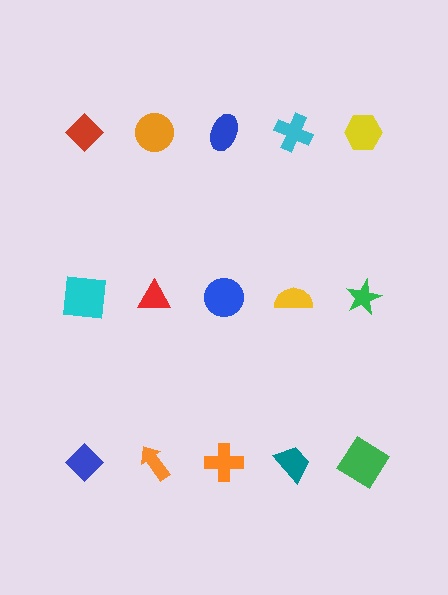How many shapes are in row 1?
5 shapes.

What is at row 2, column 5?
A green star.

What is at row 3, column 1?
A blue diamond.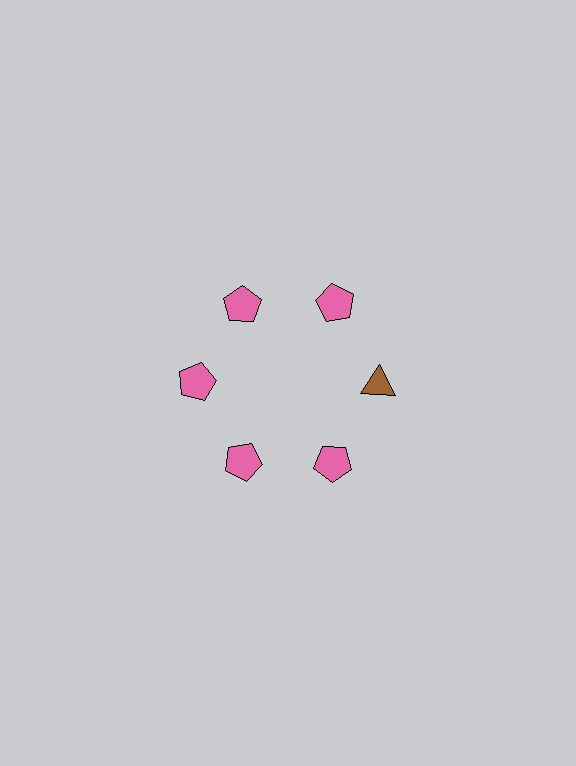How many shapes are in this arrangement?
There are 6 shapes arranged in a ring pattern.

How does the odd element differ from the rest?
It differs in both color (brown instead of pink) and shape (triangle instead of pentagon).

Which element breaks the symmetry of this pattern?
The brown triangle at roughly the 3 o'clock position breaks the symmetry. All other shapes are pink pentagons.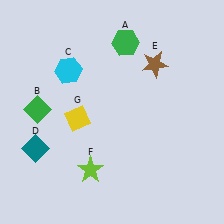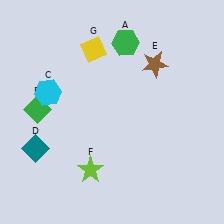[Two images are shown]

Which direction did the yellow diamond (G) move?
The yellow diamond (G) moved up.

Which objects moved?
The objects that moved are: the cyan hexagon (C), the yellow diamond (G).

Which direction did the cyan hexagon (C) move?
The cyan hexagon (C) moved down.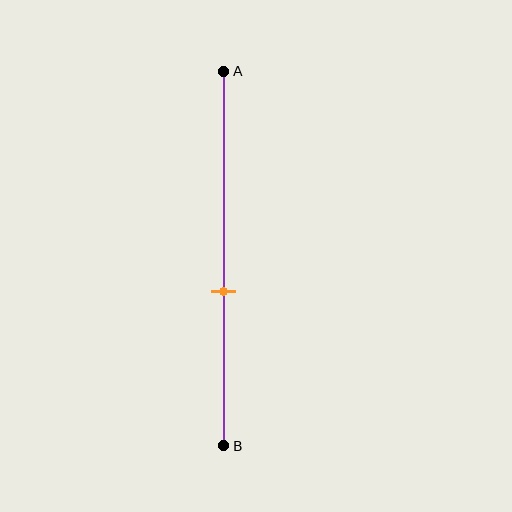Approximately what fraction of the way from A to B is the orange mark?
The orange mark is approximately 60% of the way from A to B.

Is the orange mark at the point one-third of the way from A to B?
No, the mark is at about 60% from A, not at the 33% one-third point.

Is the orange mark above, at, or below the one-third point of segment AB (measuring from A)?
The orange mark is below the one-third point of segment AB.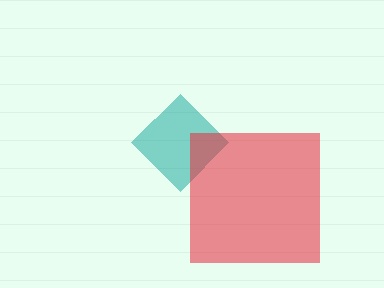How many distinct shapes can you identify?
There are 2 distinct shapes: a teal diamond, a red square.